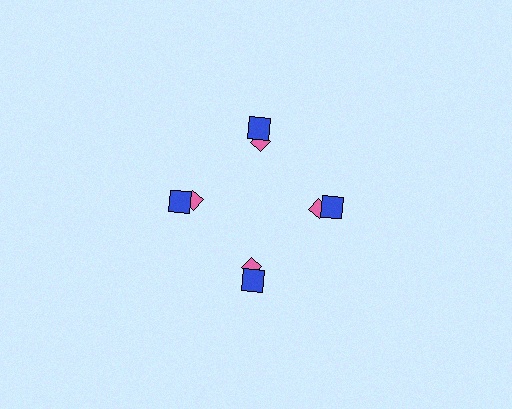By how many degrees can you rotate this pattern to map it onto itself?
The pattern maps onto itself every 90 degrees of rotation.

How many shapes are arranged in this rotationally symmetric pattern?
There are 8 shapes, arranged in 4 groups of 2.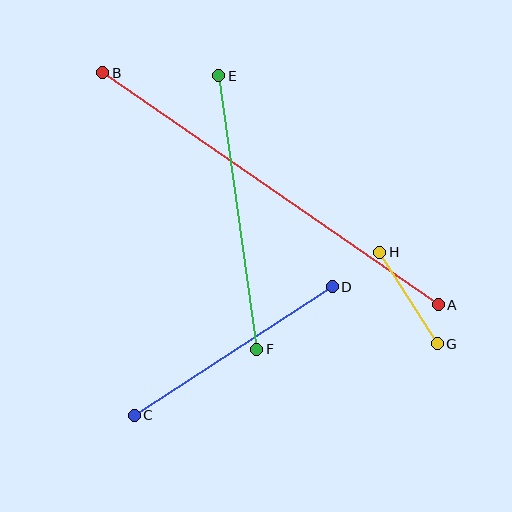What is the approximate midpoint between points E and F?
The midpoint is at approximately (238, 213) pixels.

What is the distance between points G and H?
The distance is approximately 108 pixels.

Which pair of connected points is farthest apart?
Points A and B are farthest apart.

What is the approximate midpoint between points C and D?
The midpoint is at approximately (233, 351) pixels.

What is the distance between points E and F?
The distance is approximately 276 pixels.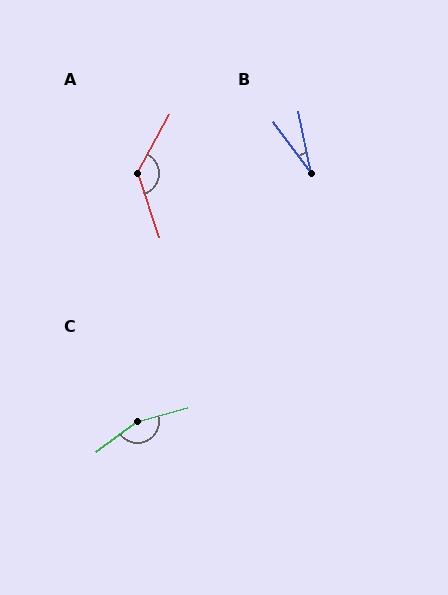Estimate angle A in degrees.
Approximately 132 degrees.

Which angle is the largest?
C, at approximately 159 degrees.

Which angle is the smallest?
B, at approximately 25 degrees.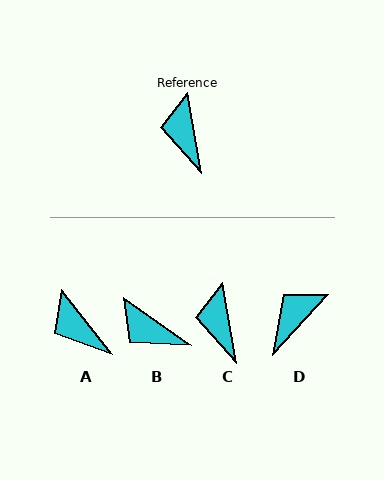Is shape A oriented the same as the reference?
No, it is off by about 29 degrees.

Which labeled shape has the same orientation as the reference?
C.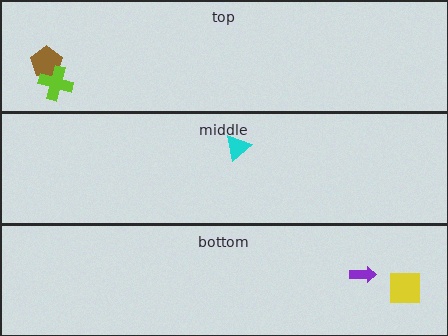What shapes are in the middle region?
The cyan triangle.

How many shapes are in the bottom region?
2.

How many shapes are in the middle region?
1.